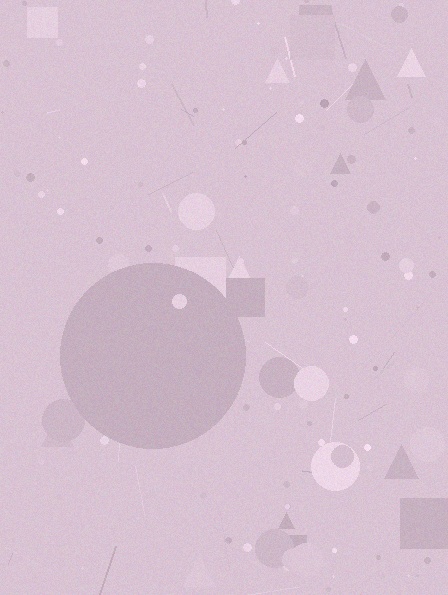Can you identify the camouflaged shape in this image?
The camouflaged shape is a circle.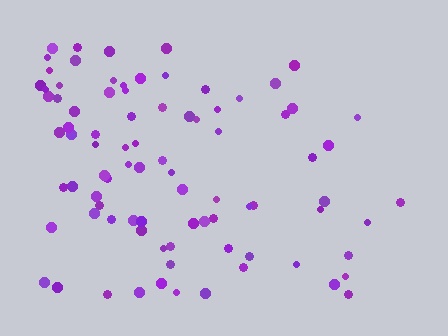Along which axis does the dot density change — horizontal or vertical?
Horizontal.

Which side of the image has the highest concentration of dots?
The left.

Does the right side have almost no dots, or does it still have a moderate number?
Still a moderate number, just noticeably fewer than the left.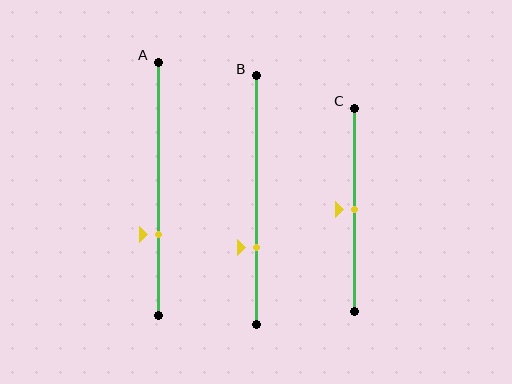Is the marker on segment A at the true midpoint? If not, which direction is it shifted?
No, the marker on segment A is shifted downward by about 18% of the segment length.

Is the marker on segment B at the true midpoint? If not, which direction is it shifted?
No, the marker on segment B is shifted downward by about 19% of the segment length.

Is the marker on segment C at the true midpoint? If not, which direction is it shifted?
Yes, the marker on segment C is at the true midpoint.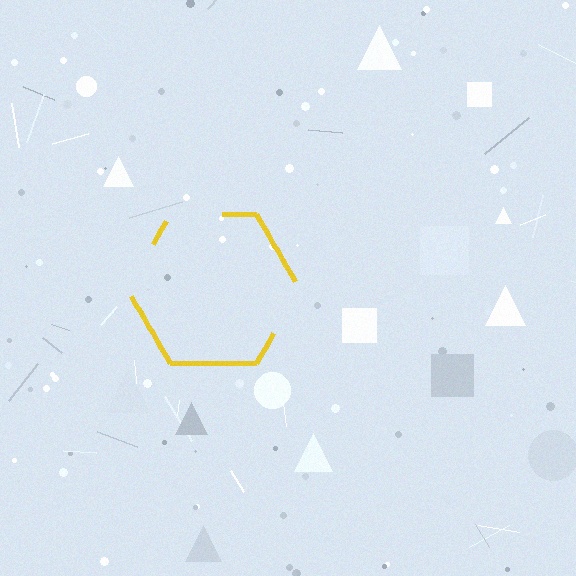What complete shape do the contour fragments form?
The contour fragments form a hexagon.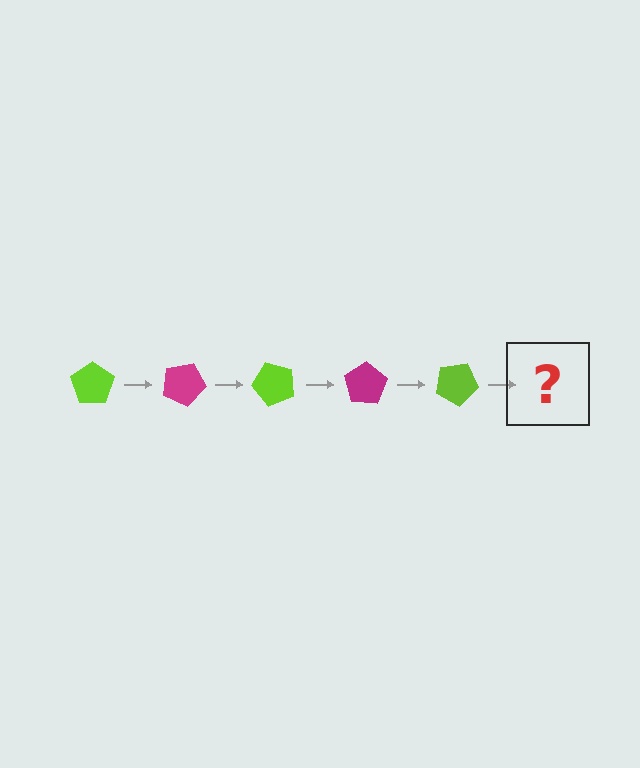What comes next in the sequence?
The next element should be a magenta pentagon, rotated 125 degrees from the start.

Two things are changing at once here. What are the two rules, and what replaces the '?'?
The two rules are that it rotates 25 degrees each step and the color cycles through lime and magenta. The '?' should be a magenta pentagon, rotated 125 degrees from the start.